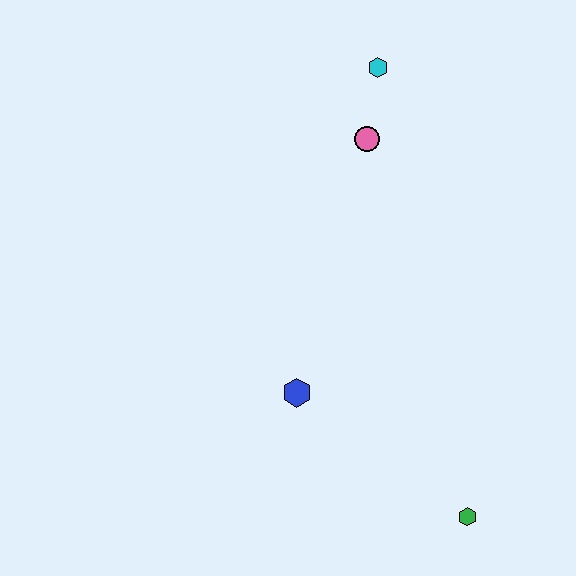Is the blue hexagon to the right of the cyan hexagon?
No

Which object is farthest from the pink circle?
The green hexagon is farthest from the pink circle.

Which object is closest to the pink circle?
The cyan hexagon is closest to the pink circle.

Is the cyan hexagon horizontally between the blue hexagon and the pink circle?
No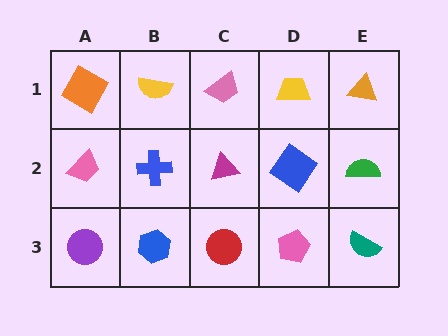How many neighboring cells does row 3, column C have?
3.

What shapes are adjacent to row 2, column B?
A yellow semicircle (row 1, column B), a blue hexagon (row 3, column B), a pink trapezoid (row 2, column A), a magenta triangle (row 2, column C).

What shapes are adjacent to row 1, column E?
A green semicircle (row 2, column E), a yellow trapezoid (row 1, column D).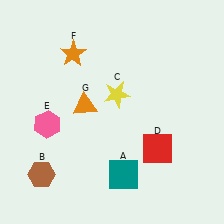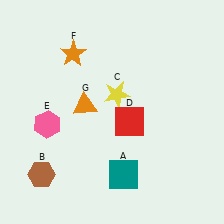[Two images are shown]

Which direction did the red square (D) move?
The red square (D) moved left.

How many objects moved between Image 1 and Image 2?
1 object moved between the two images.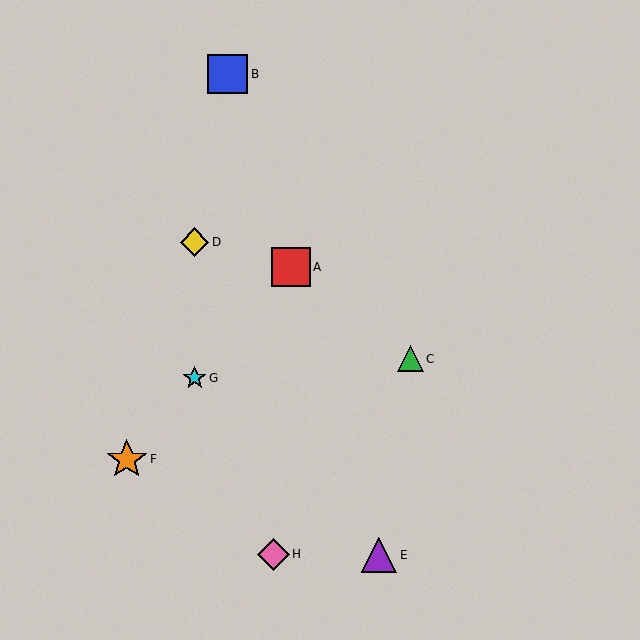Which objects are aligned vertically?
Objects D, G are aligned vertically.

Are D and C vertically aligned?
No, D is at x≈195 and C is at x≈410.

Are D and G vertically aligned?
Yes, both are at x≈195.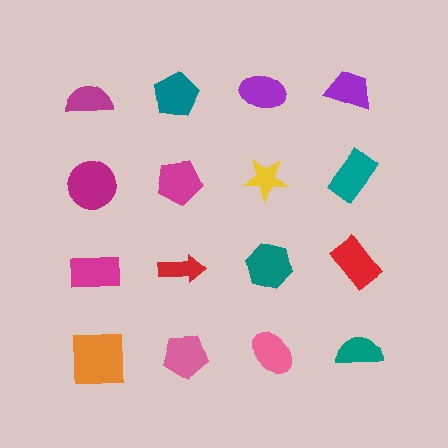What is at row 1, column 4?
A purple trapezoid.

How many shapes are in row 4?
4 shapes.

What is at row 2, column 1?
A magenta circle.